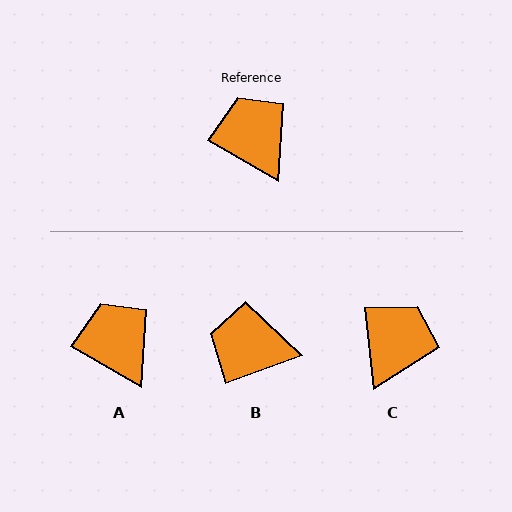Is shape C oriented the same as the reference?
No, it is off by about 54 degrees.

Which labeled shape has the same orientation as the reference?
A.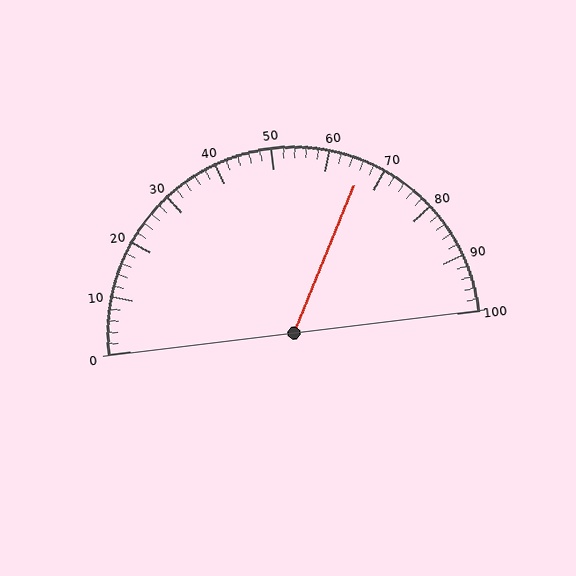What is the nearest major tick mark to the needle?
The nearest major tick mark is 70.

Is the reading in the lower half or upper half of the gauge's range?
The reading is in the upper half of the range (0 to 100).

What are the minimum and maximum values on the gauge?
The gauge ranges from 0 to 100.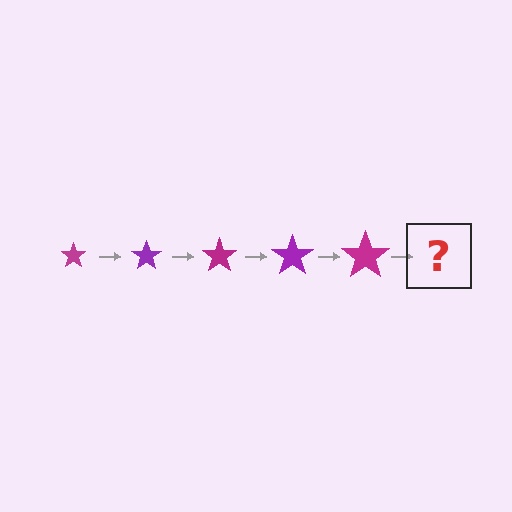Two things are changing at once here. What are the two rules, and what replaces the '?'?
The two rules are that the star grows larger each step and the color cycles through magenta and purple. The '?' should be a purple star, larger than the previous one.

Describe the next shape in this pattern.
It should be a purple star, larger than the previous one.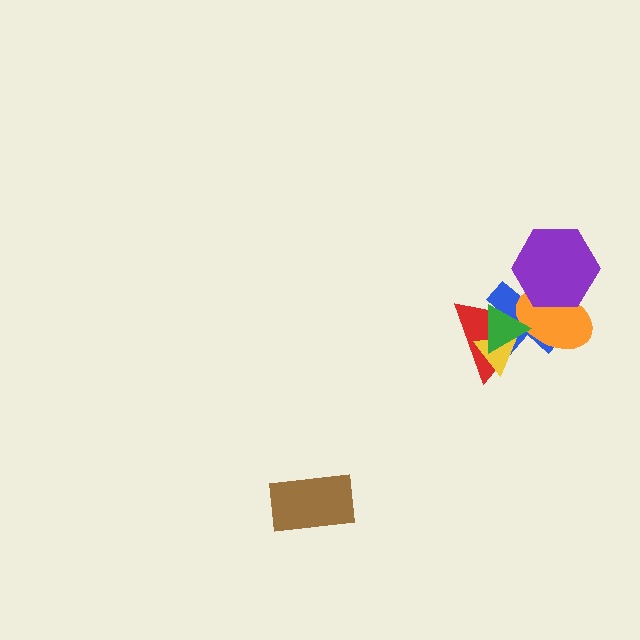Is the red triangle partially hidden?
Yes, it is partially covered by another shape.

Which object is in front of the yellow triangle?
The green triangle is in front of the yellow triangle.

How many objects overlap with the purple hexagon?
2 objects overlap with the purple hexagon.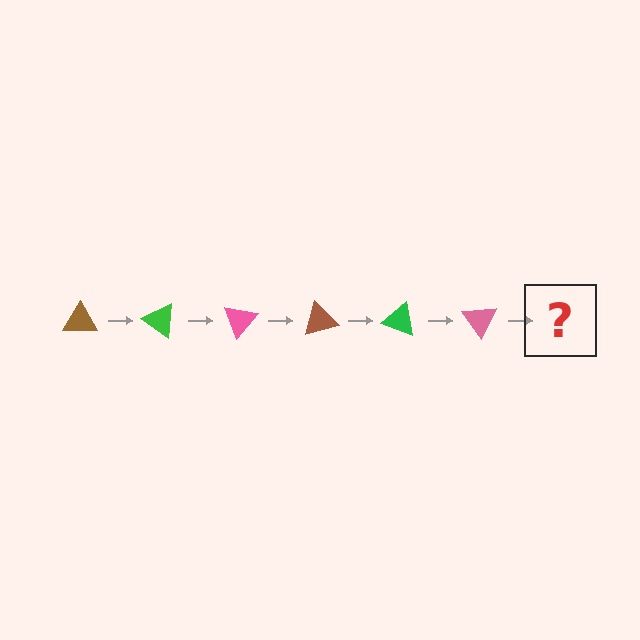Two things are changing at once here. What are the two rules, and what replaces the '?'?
The two rules are that it rotates 35 degrees each step and the color cycles through brown, green, and pink. The '?' should be a brown triangle, rotated 210 degrees from the start.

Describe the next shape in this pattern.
It should be a brown triangle, rotated 210 degrees from the start.